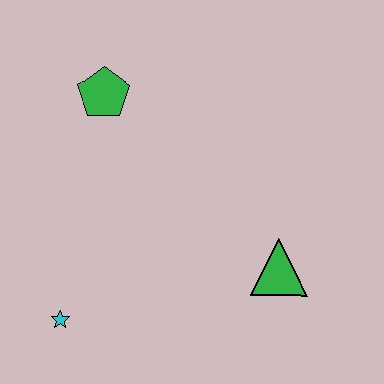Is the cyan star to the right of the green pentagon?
No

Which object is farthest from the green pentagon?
The green triangle is farthest from the green pentagon.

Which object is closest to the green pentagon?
The cyan star is closest to the green pentagon.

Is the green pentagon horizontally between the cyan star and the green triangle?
Yes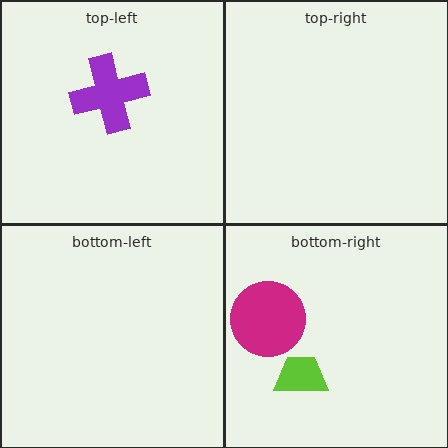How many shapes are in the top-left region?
1.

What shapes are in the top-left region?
The purple cross.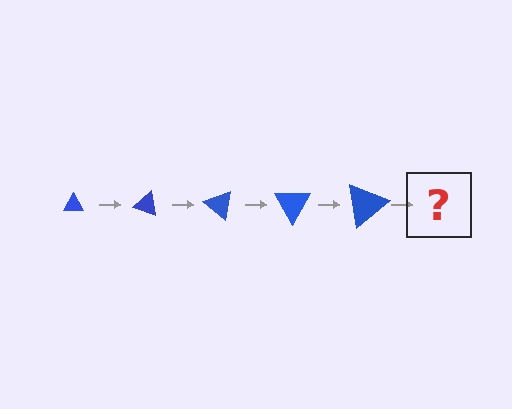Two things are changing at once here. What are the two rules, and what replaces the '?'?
The two rules are that the triangle grows larger each step and it rotates 20 degrees each step. The '?' should be a triangle, larger than the previous one and rotated 100 degrees from the start.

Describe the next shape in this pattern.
It should be a triangle, larger than the previous one and rotated 100 degrees from the start.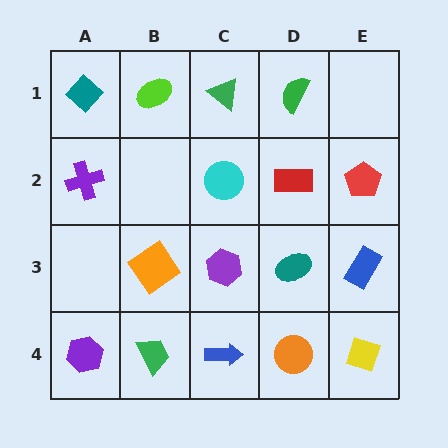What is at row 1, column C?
A green triangle.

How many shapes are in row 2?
4 shapes.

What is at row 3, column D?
A teal ellipse.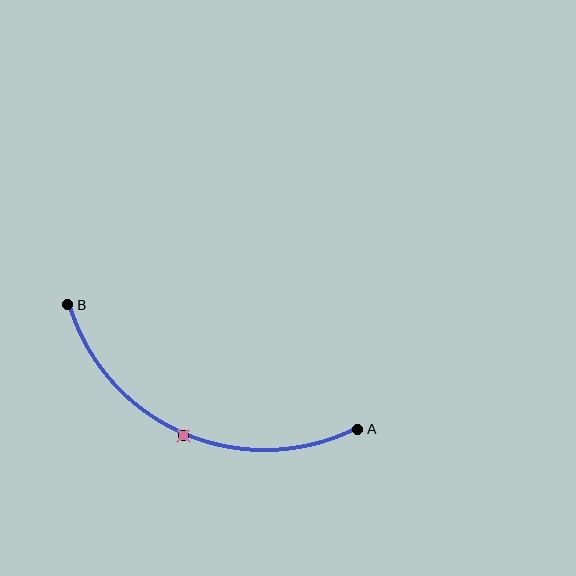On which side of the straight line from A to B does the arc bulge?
The arc bulges below the straight line connecting A and B.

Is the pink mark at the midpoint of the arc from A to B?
Yes. The pink mark lies on the arc at equal arc-length from both A and B — it is the arc midpoint.